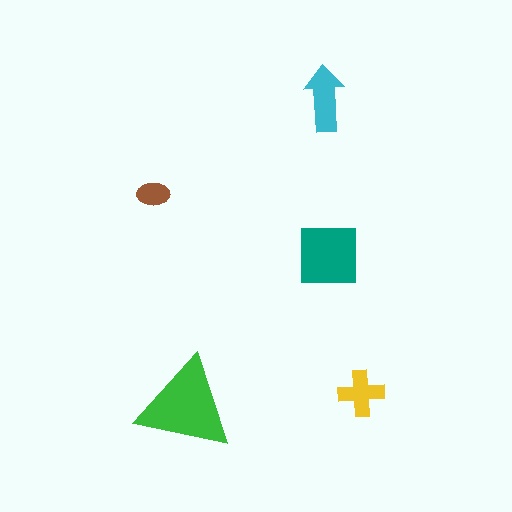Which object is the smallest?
The brown ellipse.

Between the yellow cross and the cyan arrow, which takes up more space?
The cyan arrow.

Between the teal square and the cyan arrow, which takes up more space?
The teal square.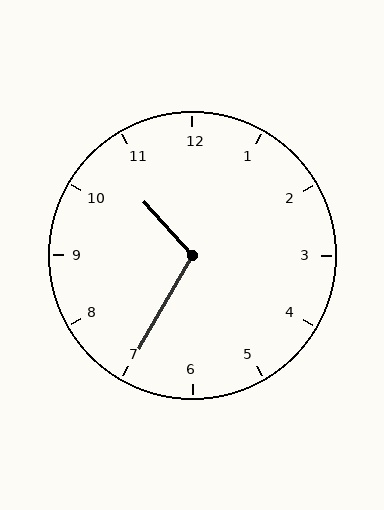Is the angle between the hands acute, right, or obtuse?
It is obtuse.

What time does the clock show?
10:35.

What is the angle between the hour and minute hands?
Approximately 108 degrees.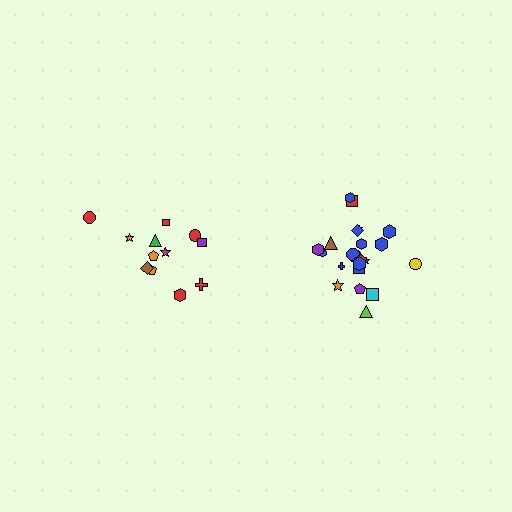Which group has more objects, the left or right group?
The right group.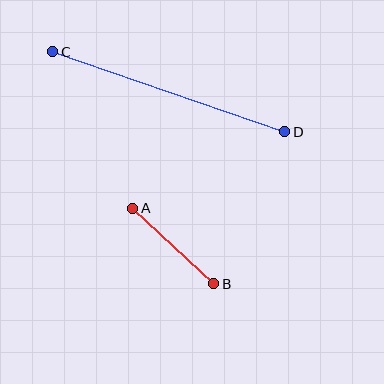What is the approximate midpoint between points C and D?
The midpoint is at approximately (169, 92) pixels.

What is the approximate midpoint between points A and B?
The midpoint is at approximately (173, 246) pixels.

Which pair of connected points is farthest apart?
Points C and D are farthest apart.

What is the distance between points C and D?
The distance is approximately 246 pixels.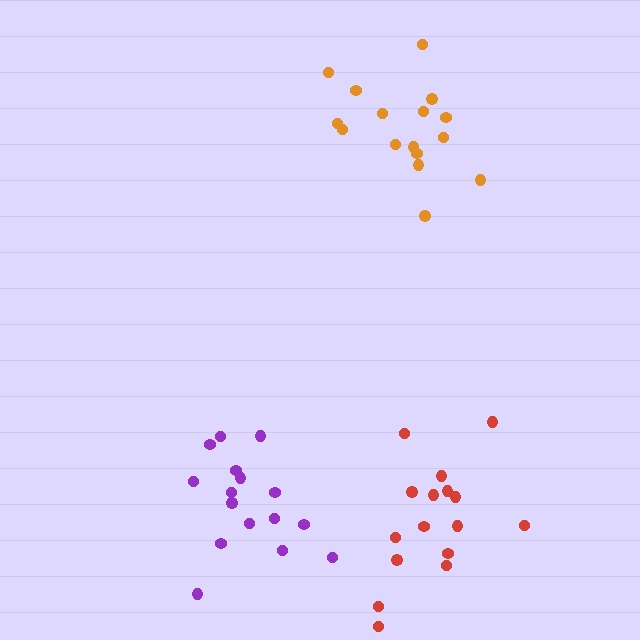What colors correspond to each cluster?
The clusters are colored: red, orange, purple.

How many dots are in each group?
Group 1: 16 dots, Group 2: 16 dots, Group 3: 16 dots (48 total).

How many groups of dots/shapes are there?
There are 3 groups.